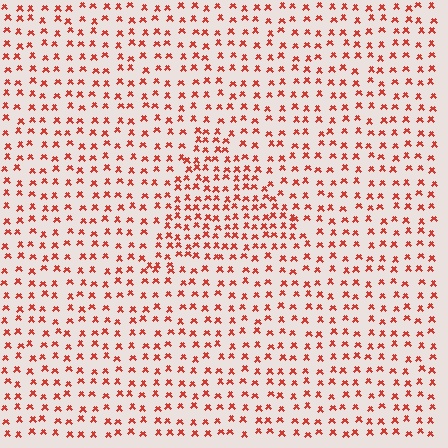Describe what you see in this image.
The image contains small red elements arranged at two different densities. A triangle-shaped region is visible where the elements are more densely packed than the surrounding area.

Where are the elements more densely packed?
The elements are more densely packed inside the triangle boundary.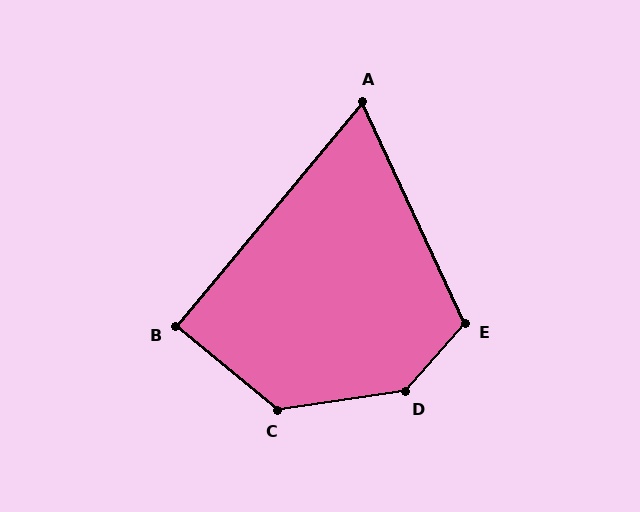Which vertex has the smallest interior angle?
A, at approximately 64 degrees.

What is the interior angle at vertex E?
Approximately 114 degrees (obtuse).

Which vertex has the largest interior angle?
D, at approximately 140 degrees.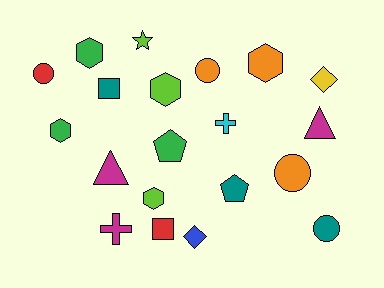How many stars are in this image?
There is 1 star.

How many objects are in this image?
There are 20 objects.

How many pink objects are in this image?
There are no pink objects.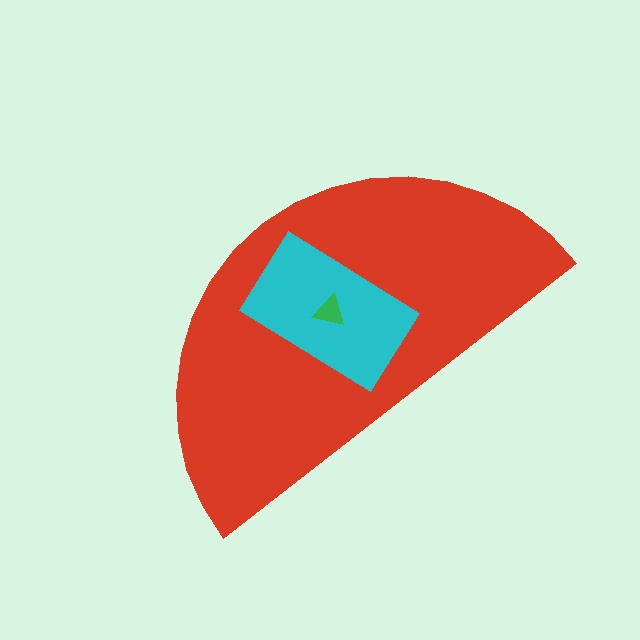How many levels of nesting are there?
3.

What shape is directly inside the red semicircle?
The cyan rectangle.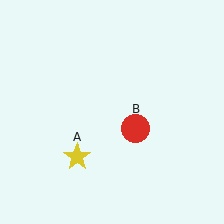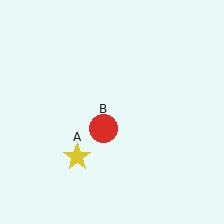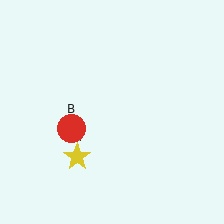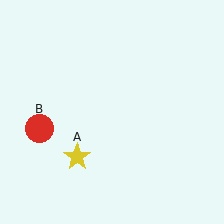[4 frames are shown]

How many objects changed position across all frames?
1 object changed position: red circle (object B).